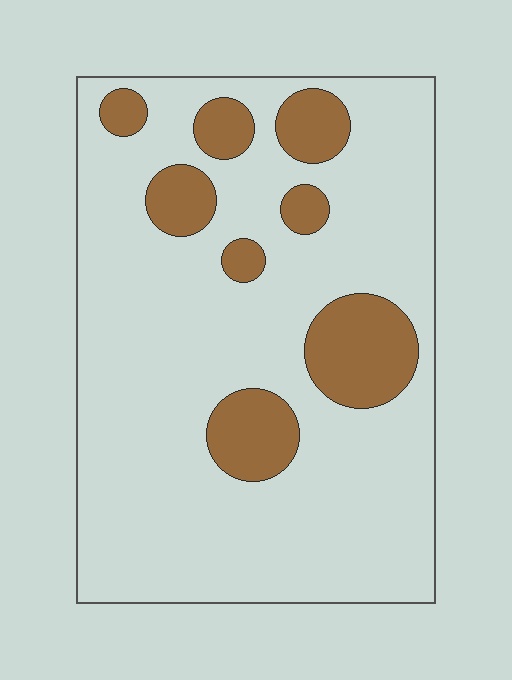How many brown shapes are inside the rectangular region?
8.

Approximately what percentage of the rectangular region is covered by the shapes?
Approximately 20%.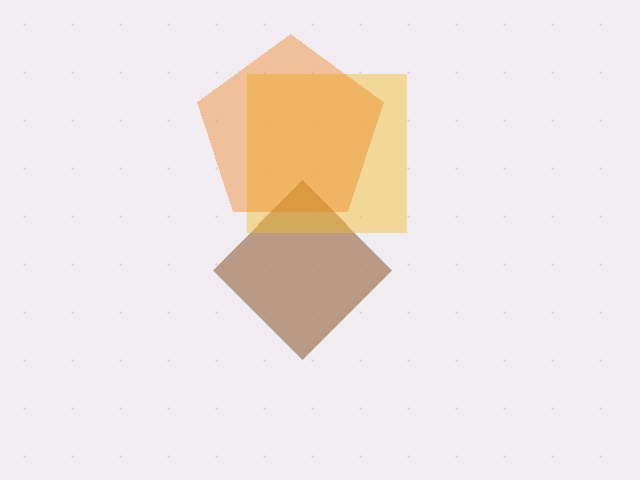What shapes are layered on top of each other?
The layered shapes are: a brown diamond, a yellow square, an orange pentagon.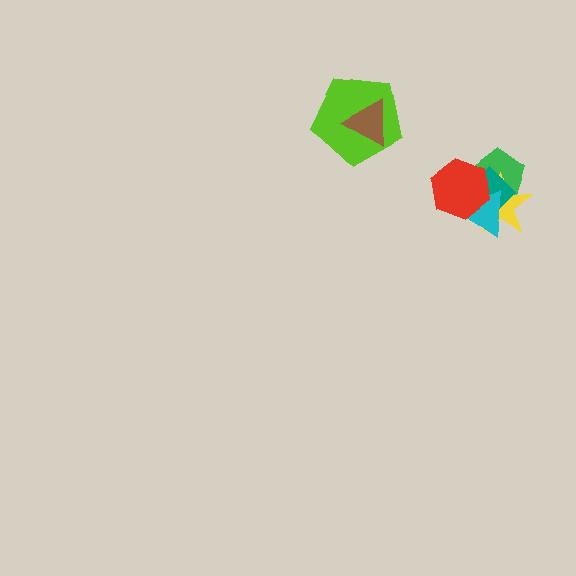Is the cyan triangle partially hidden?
Yes, it is partially covered by another shape.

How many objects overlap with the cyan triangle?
4 objects overlap with the cyan triangle.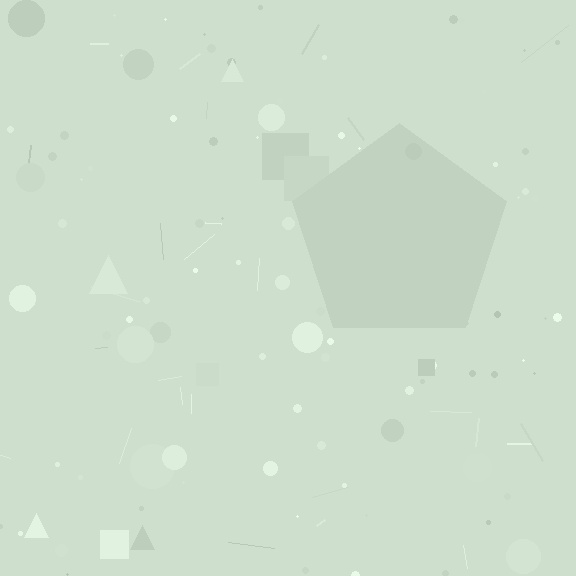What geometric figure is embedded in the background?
A pentagon is embedded in the background.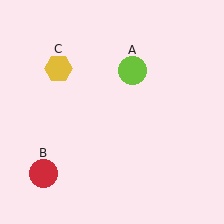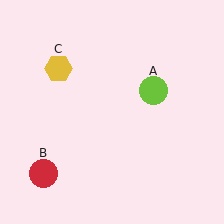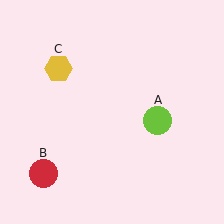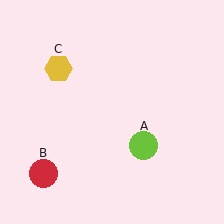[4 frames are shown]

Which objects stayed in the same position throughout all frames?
Red circle (object B) and yellow hexagon (object C) remained stationary.